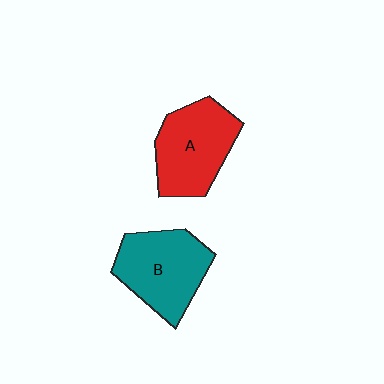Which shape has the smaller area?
Shape A (red).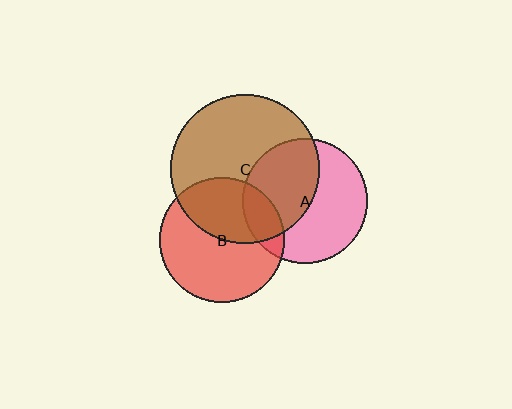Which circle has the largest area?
Circle C (brown).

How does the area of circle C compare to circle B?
Approximately 1.4 times.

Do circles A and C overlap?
Yes.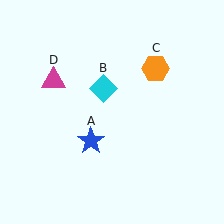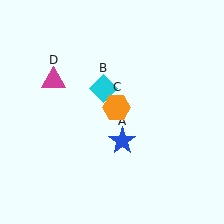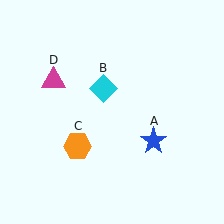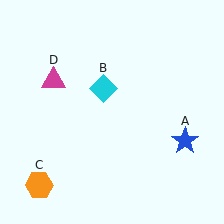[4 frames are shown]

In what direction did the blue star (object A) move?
The blue star (object A) moved right.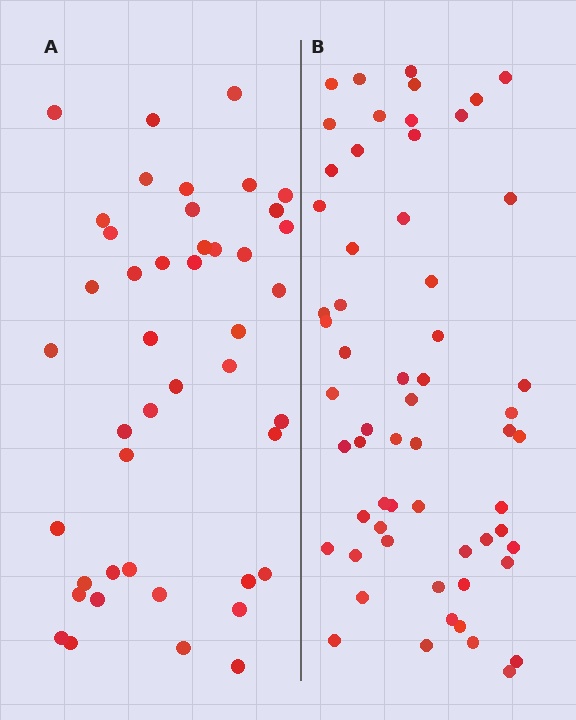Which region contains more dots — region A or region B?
Region B (the right region) has more dots.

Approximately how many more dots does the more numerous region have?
Region B has approximately 15 more dots than region A.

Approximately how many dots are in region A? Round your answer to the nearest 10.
About 40 dots. (The exact count is 44, which rounds to 40.)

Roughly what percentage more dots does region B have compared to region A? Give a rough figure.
About 35% more.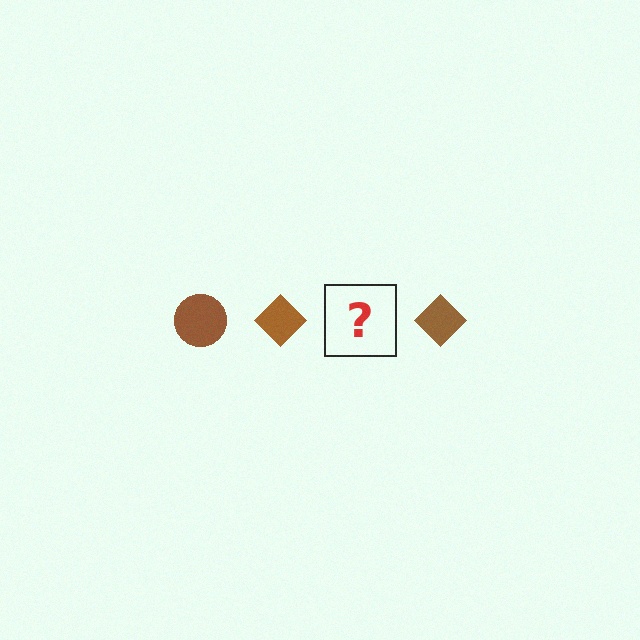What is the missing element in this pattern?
The missing element is a brown circle.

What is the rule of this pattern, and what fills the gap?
The rule is that the pattern cycles through circle, diamond shapes in brown. The gap should be filled with a brown circle.